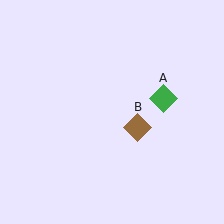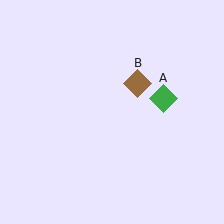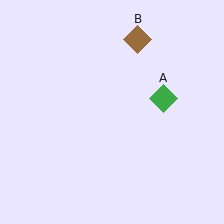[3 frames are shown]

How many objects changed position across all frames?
1 object changed position: brown diamond (object B).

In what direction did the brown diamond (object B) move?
The brown diamond (object B) moved up.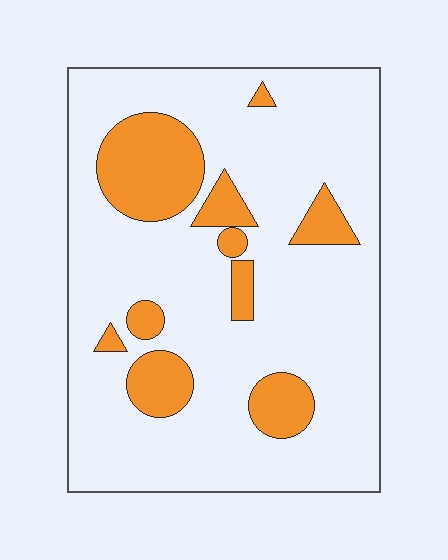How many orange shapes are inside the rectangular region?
10.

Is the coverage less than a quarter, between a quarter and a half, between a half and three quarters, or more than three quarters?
Less than a quarter.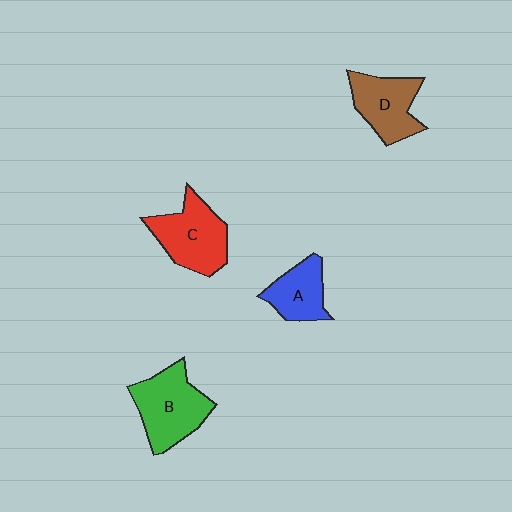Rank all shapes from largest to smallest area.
From largest to smallest: B (green), C (red), D (brown), A (blue).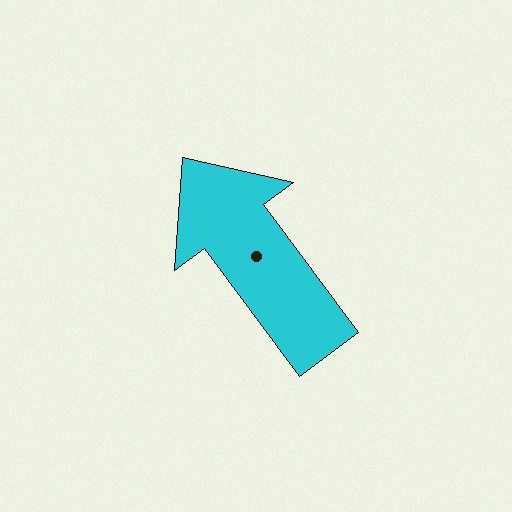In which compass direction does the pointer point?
Northwest.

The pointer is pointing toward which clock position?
Roughly 11 o'clock.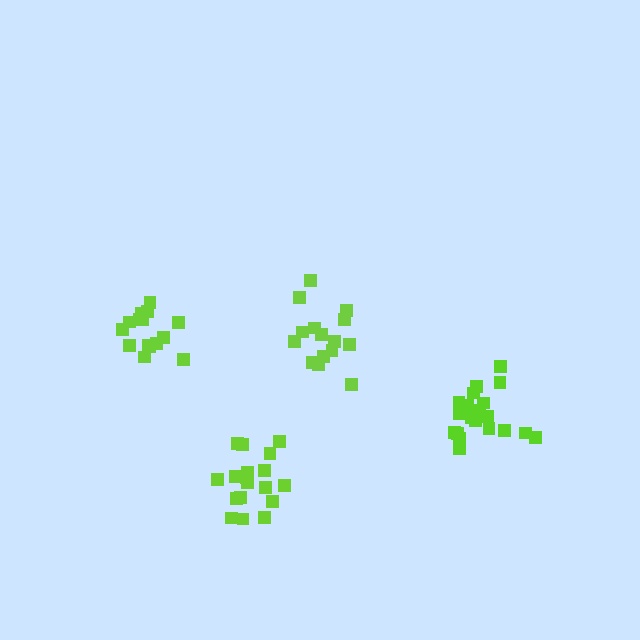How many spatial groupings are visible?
There are 4 spatial groupings.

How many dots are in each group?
Group 1: 20 dots, Group 2: 15 dots, Group 3: 15 dots, Group 4: 18 dots (68 total).